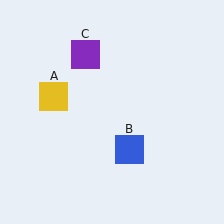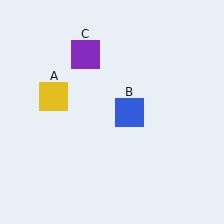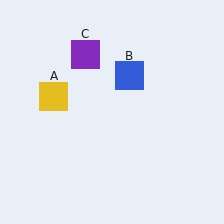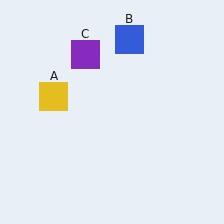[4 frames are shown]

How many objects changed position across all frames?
1 object changed position: blue square (object B).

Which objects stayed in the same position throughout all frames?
Yellow square (object A) and purple square (object C) remained stationary.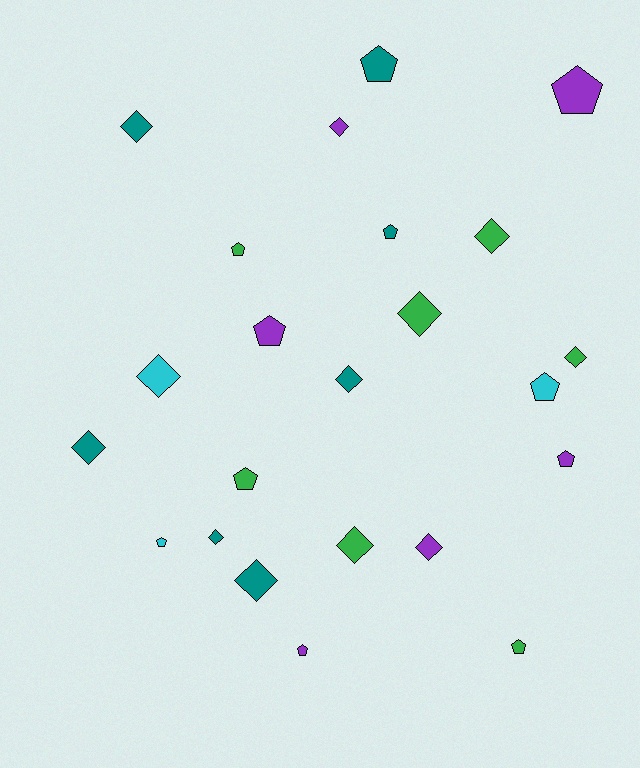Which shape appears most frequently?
Diamond, with 12 objects.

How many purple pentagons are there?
There are 4 purple pentagons.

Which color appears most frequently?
Green, with 7 objects.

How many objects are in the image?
There are 23 objects.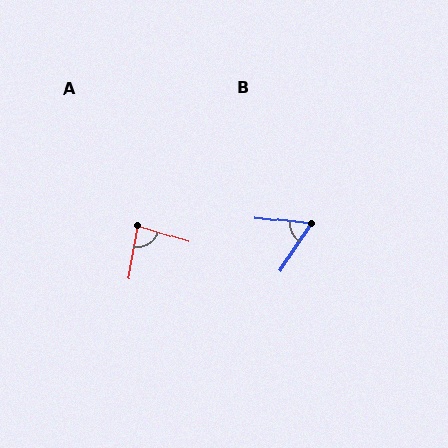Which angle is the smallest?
B, at approximately 63 degrees.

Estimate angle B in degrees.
Approximately 63 degrees.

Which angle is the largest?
A, at approximately 82 degrees.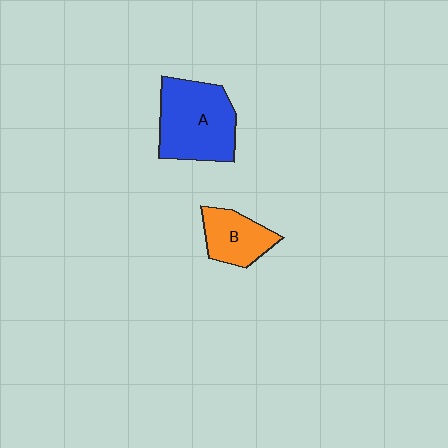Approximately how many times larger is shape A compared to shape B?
Approximately 1.8 times.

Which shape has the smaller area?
Shape B (orange).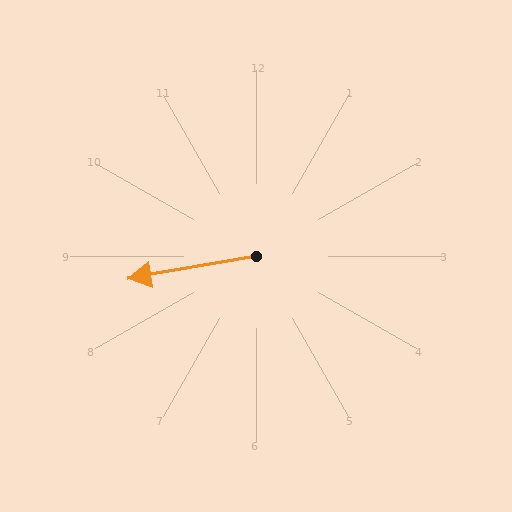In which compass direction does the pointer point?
West.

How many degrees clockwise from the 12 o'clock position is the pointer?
Approximately 260 degrees.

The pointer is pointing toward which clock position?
Roughly 9 o'clock.